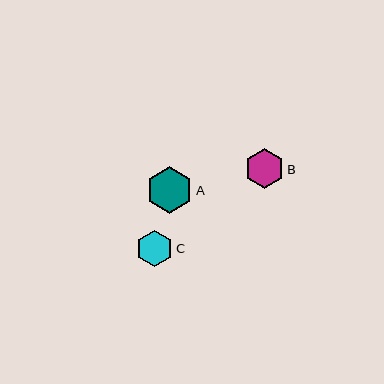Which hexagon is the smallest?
Hexagon C is the smallest with a size of approximately 37 pixels.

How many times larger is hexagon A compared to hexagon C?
Hexagon A is approximately 1.3 times the size of hexagon C.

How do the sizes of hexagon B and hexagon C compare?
Hexagon B and hexagon C are approximately the same size.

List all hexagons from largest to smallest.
From largest to smallest: A, B, C.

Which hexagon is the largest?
Hexagon A is the largest with a size of approximately 47 pixels.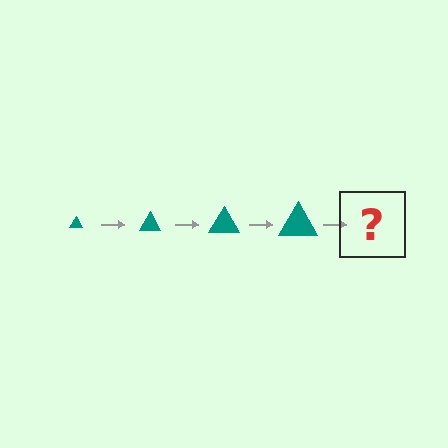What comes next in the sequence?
The next element should be a teal triangle, larger than the previous one.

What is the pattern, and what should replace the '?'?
The pattern is that the triangle gets progressively larger each step. The '?' should be a teal triangle, larger than the previous one.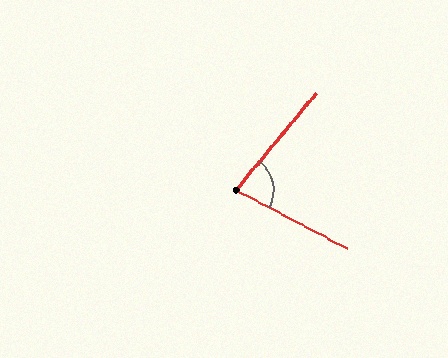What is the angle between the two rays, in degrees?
Approximately 78 degrees.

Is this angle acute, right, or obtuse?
It is acute.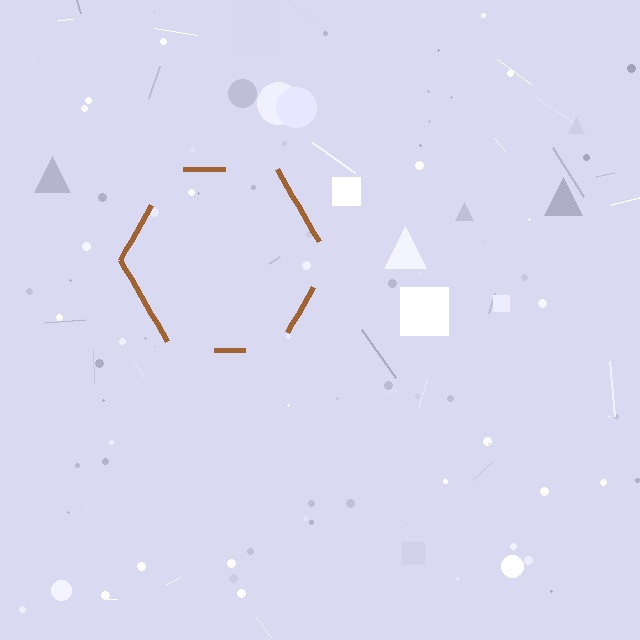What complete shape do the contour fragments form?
The contour fragments form a hexagon.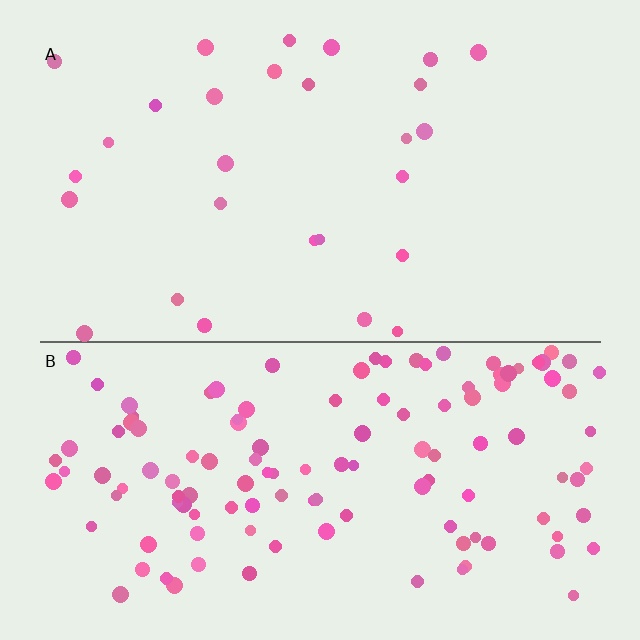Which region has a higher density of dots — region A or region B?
B (the bottom).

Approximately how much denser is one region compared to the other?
Approximately 4.5× — region B over region A.